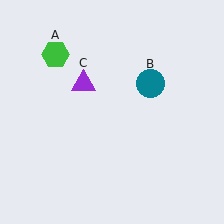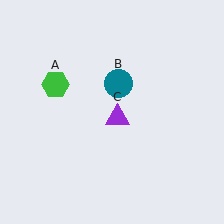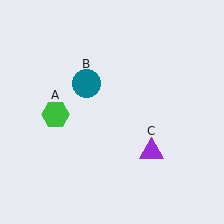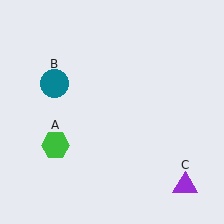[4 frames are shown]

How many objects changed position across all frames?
3 objects changed position: green hexagon (object A), teal circle (object B), purple triangle (object C).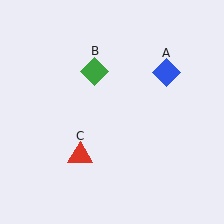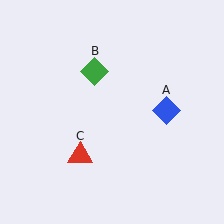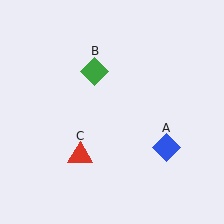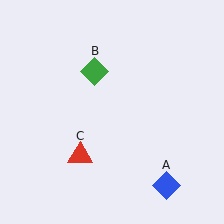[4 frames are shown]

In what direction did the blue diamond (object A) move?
The blue diamond (object A) moved down.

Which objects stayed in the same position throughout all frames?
Green diamond (object B) and red triangle (object C) remained stationary.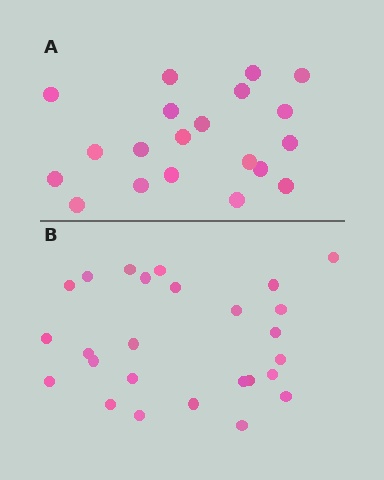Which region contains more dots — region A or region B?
Region B (the bottom region) has more dots.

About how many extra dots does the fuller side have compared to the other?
Region B has about 6 more dots than region A.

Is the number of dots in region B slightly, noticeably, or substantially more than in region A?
Region B has noticeably more, but not dramatically so. The ratio is roughly 1.3 to 1.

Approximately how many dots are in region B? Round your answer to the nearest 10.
About 30 dots. (The exact count is 26, which rounds to 30.)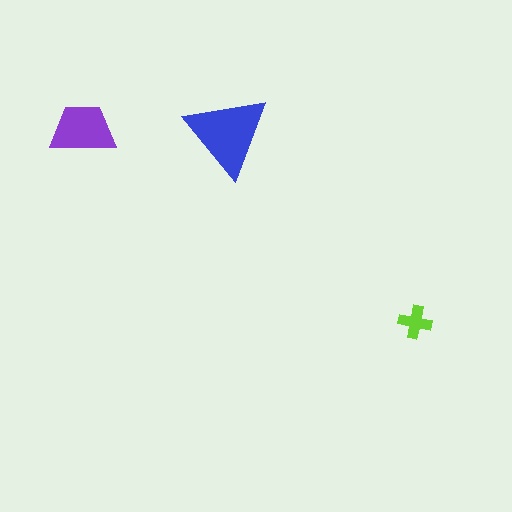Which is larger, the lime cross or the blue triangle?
The blue triangle.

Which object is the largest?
The blue triangle.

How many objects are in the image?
There are 3 objects in the image.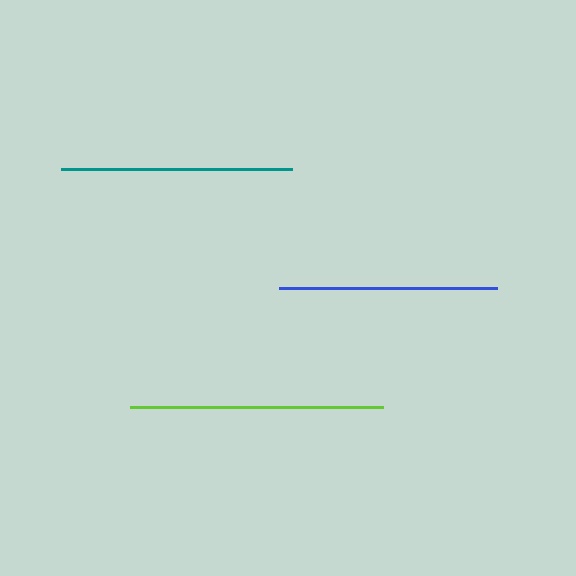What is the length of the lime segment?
The lime segment is approximately 252 pixels long.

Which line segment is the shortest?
The blue line is the shortest at approximately 217 pixels.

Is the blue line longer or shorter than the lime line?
The lime line is longer than the blue line.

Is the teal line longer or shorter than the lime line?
The lime line is longer than the teal line.